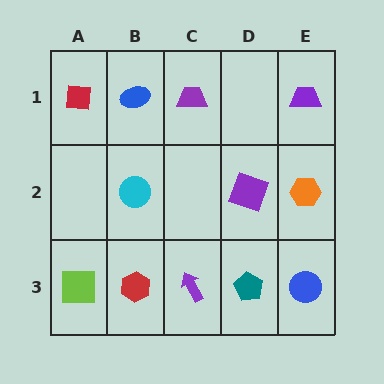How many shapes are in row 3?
5 shapes.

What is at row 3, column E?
A blue circle.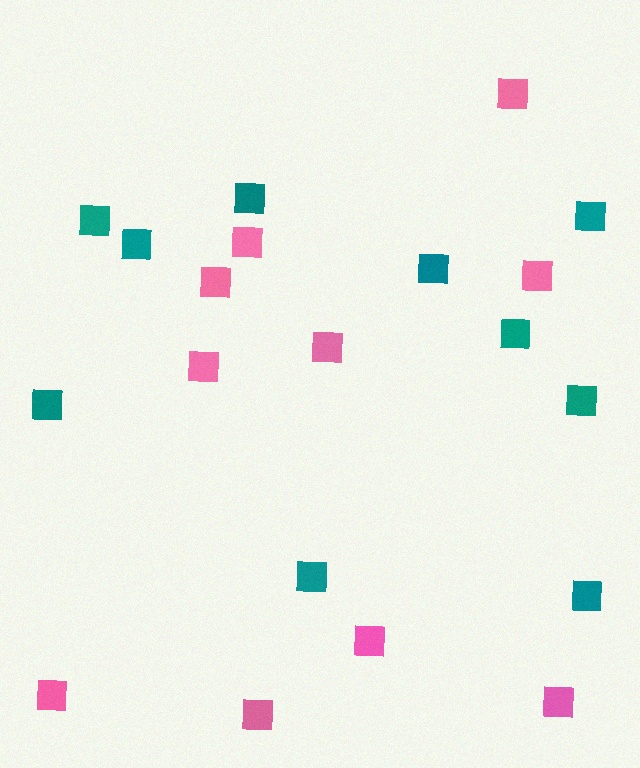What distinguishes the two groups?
There are 2 groups: one group of pink squares (10) and one group of teal squares (10).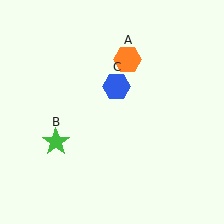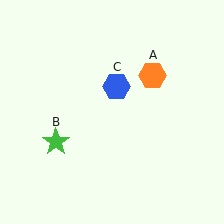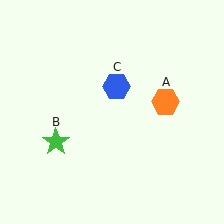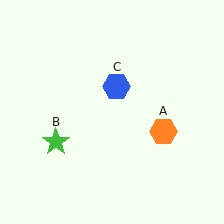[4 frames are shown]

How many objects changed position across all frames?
1 object changed position: orange hexagon (object A).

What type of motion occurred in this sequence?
The orange hexagon (object A) rotated clockwise around the center of the scene.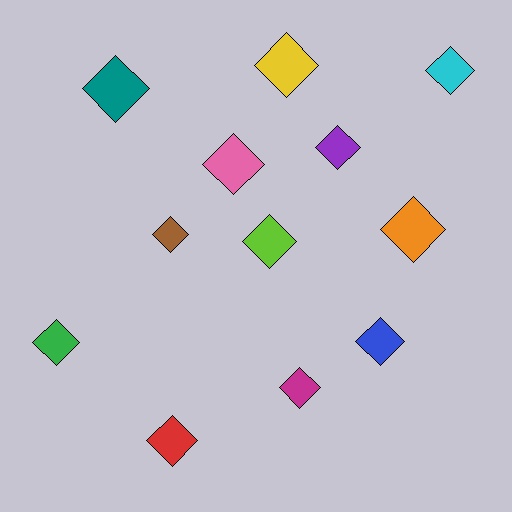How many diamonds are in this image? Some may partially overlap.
There are 12 diamonds.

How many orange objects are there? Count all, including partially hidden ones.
There is 1 orange object.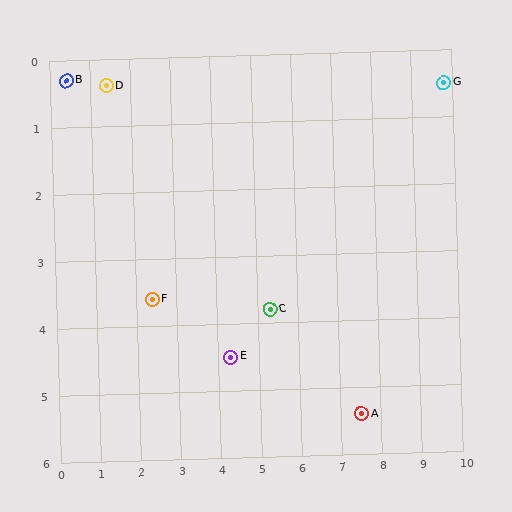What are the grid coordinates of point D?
Point D is at approximately (1.4, 0.4).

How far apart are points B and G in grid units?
Points B and G are about 9.4 grid units apart.